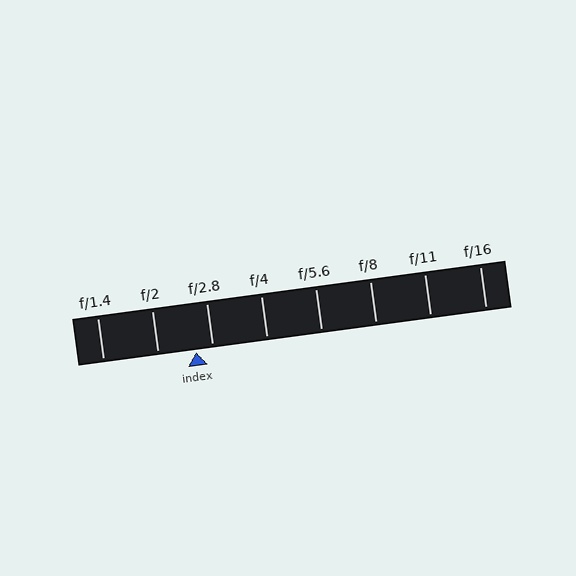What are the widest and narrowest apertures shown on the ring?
The widest aperture shown is f/1.4 and the narrowest is f/16.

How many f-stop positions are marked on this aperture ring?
There are 8 f-stop positions marked.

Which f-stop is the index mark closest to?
The index mark is closest to f/2.8.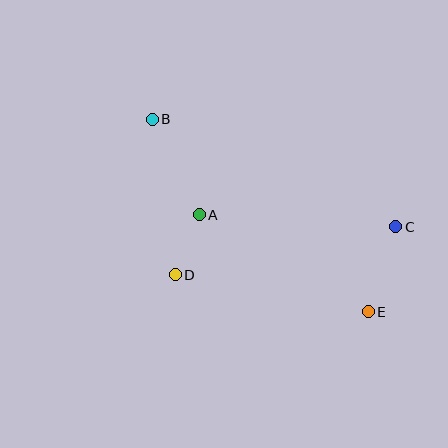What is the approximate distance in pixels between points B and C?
The distance between B and C is approximately 266 pixels.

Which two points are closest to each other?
Points A and D are closest to each other.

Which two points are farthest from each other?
Points B and E are farthest from each other.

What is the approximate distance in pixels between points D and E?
The distance between D and E is approximately 197 pixels.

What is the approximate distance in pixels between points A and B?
The distance between A and B is approximately 106 pixels.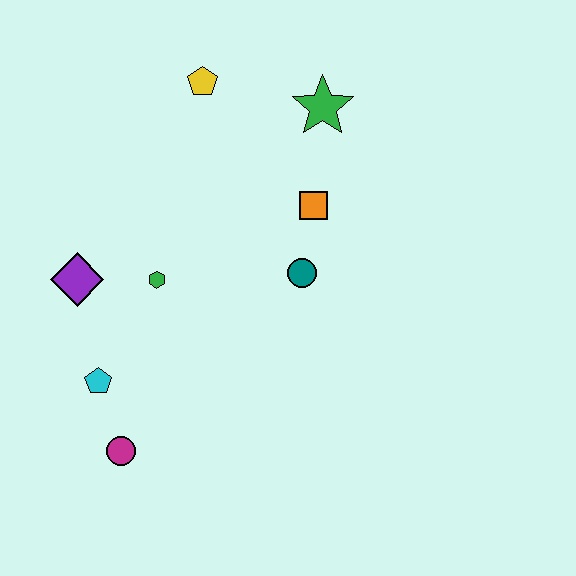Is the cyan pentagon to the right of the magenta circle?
No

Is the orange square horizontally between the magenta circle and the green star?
Yes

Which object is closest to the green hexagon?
The purple diamond is closest to the green hexagon.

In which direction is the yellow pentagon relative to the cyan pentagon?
The yellow pentagon is above the cyan pentagon.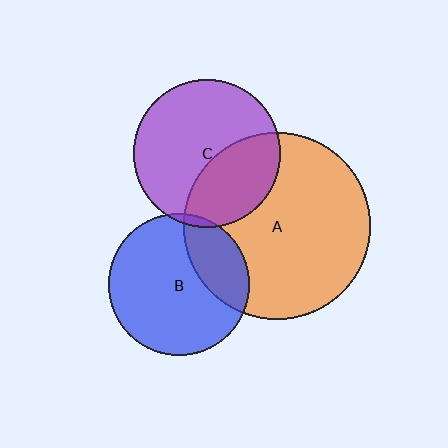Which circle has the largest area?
Circle A (orange).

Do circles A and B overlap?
Yes.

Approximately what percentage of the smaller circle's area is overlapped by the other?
Approximately 25%.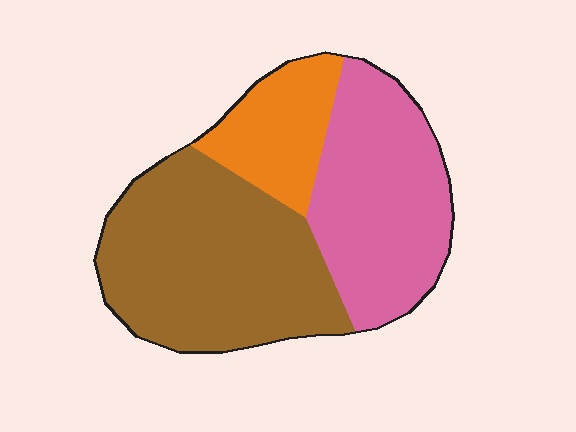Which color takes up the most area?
Brown, at roughly 45%.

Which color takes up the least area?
Orange, at roughly 15%.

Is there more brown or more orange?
Brown.